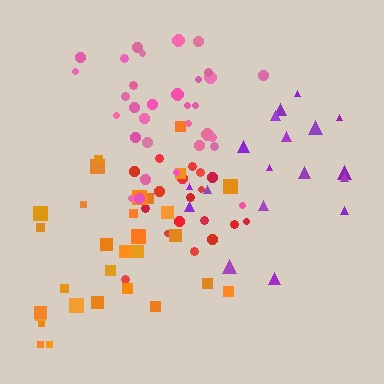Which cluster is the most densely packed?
Pink.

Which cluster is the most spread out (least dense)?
Purple.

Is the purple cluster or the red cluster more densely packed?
Red.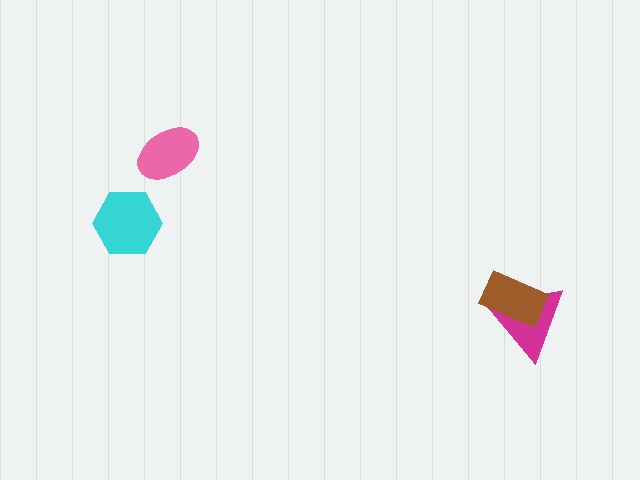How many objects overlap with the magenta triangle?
1 object overlaps with the magenta triangle.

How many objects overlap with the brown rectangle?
1 object overlaps with the brown rectangle.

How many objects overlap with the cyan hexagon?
0 objects overlap with the cyan hexagon.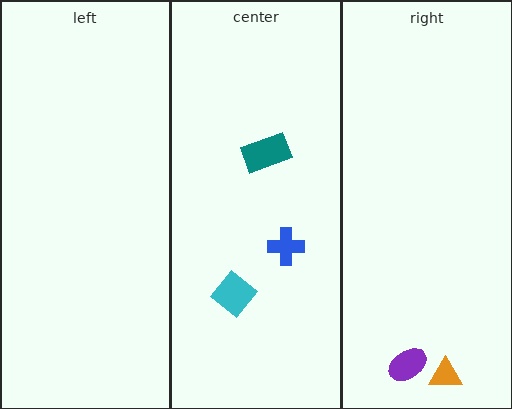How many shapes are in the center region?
3.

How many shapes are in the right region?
2.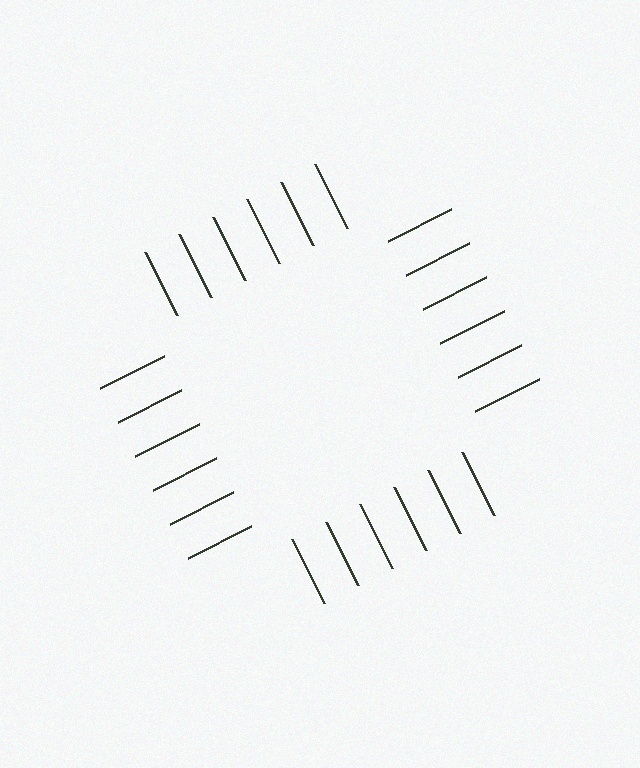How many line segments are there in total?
24 — 6 along each of the 4 edges.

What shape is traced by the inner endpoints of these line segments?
An illusory square — the line segments terminate on its edges but no continuous stroke is drawn.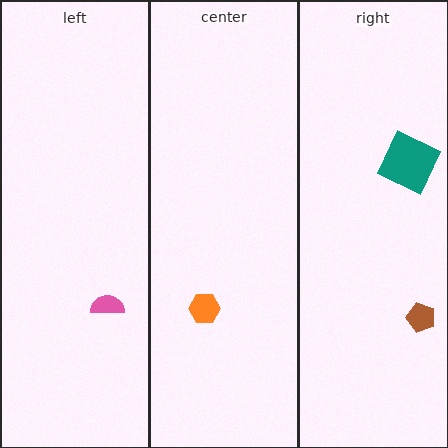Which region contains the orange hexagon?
The center region.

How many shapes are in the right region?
2.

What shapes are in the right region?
The brown pentagon, the teal square.